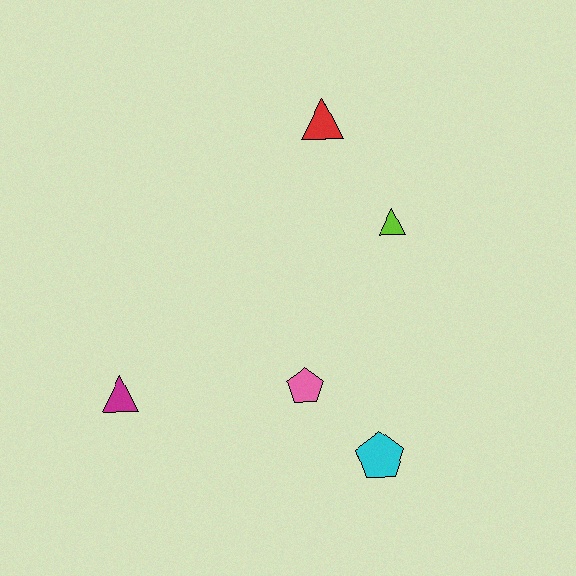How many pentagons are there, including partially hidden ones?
There are 2 pentagons.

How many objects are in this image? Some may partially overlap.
There are 5 objects.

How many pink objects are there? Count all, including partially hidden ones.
There is 1 pink object.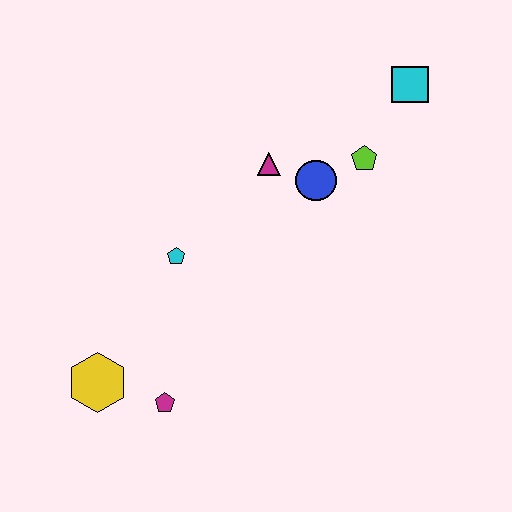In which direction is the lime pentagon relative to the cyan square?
The lime pentagon is below the cyan square.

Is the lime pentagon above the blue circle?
Yes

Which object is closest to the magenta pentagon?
The yellow hexagon is closest to the magenta pentagon.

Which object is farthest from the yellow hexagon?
The cyan square is farthest from the yellow hexagon.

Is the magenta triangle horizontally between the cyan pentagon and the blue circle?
Yes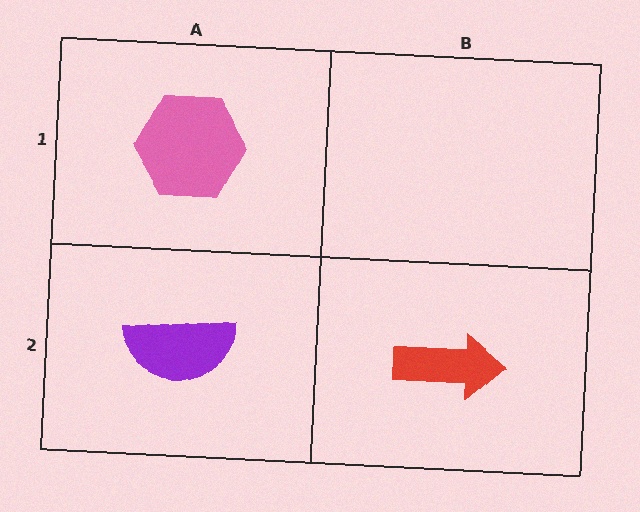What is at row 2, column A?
A purple semicircle.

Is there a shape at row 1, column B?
No, that cell is empty.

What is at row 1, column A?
A pink hexagon.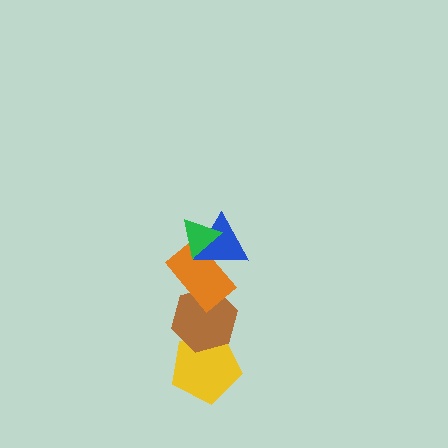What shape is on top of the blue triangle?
The green triangle is on top of the blue triangle.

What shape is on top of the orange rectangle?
The blue triangle is on top of the orange rectangle.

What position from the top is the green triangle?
The green triangle is 1st from the top.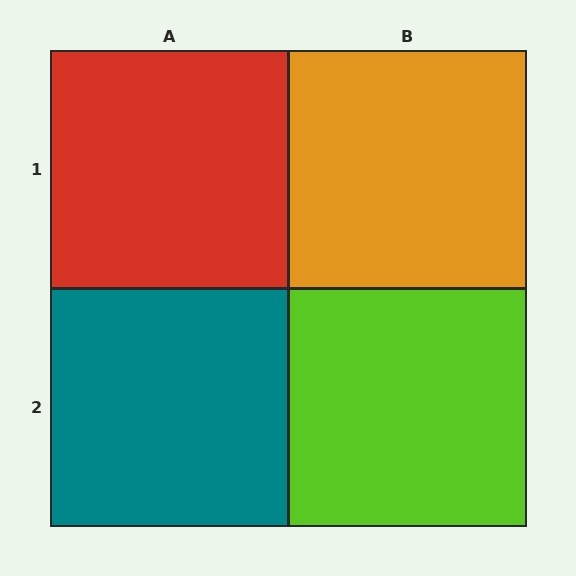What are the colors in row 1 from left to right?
Red, orange.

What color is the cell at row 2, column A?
Teal.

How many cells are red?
1 cell is red.